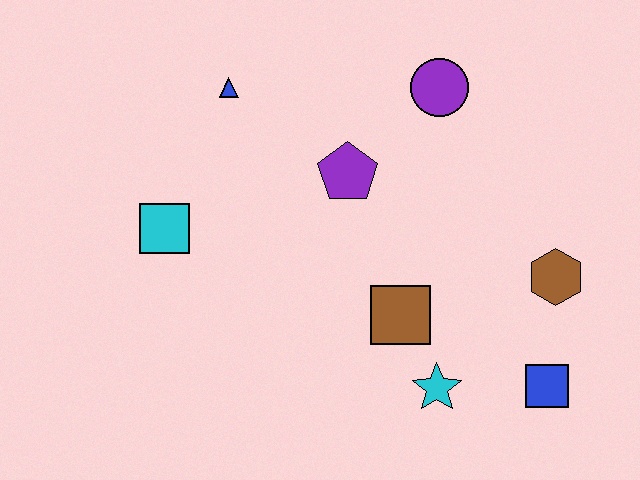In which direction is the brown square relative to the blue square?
The brown square is to the left of the blue square.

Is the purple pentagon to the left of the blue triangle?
No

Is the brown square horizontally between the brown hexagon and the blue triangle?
Yes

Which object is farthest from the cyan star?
The blue triangle is farthest from the cyan star.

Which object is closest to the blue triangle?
The purple pentagon is closest to the blue triangle.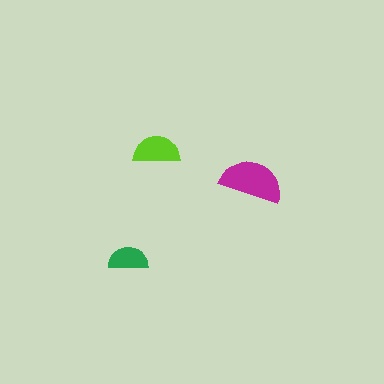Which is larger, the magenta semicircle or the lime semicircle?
The magenta one.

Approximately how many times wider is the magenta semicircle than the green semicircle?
About 1.5 times wider.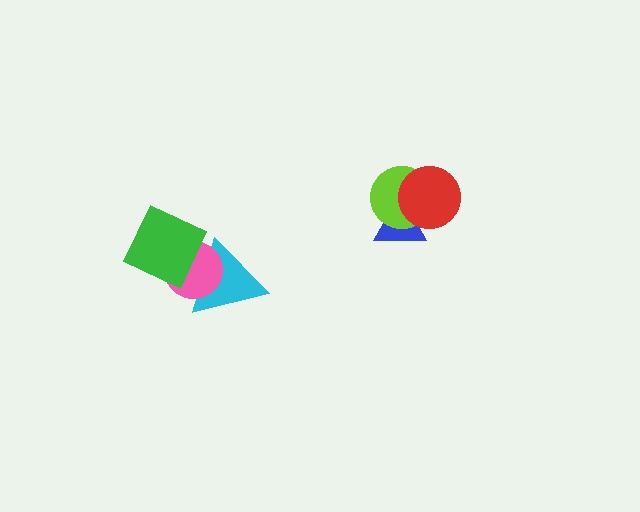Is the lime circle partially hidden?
Yes, it is partially covered by another shape.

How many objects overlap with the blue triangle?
2 objects overlap with the blue triangle.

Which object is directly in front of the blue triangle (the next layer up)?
The lime circle is directly in front of the blue triangle.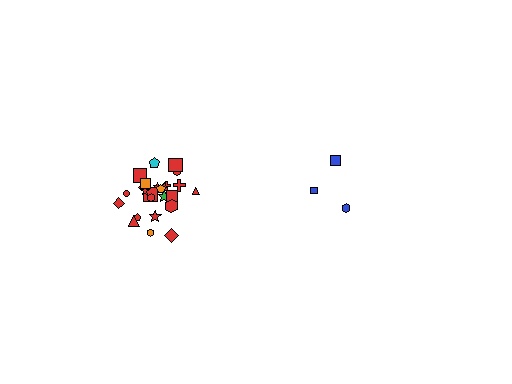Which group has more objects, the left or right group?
The left group.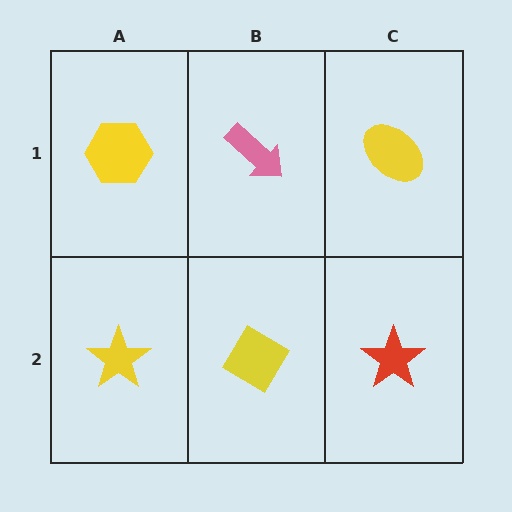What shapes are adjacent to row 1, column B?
A yellow diamond (row 2, column B), a yellow hexagon (row 1, column A), a yellow ellipse (row 1, column C).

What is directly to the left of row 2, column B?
A yellow star.